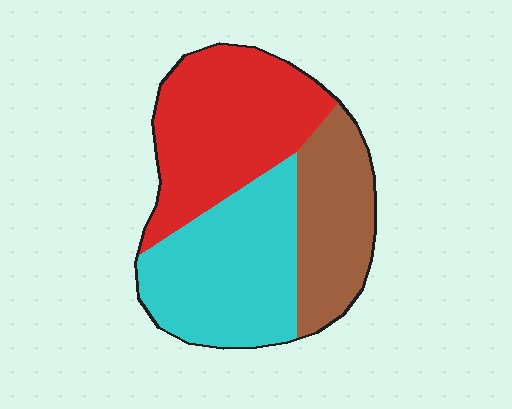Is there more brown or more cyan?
Cyan.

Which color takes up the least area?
Brown, at roughly 25%.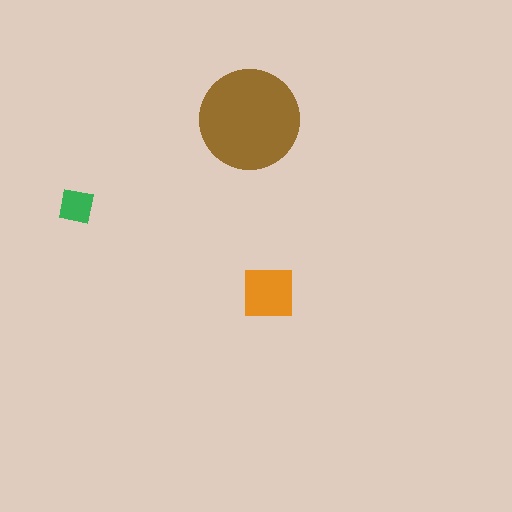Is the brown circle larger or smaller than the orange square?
Larger.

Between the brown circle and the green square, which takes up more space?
The brown circle.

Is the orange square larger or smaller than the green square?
Larger.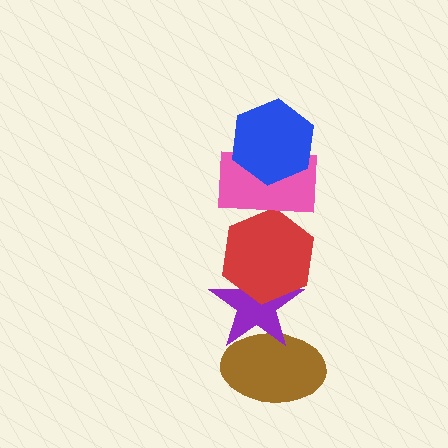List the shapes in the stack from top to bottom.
From top to bottom: the blue hexagon, the pink rectangle, the red hexagon, the purple star, the brown ellipse.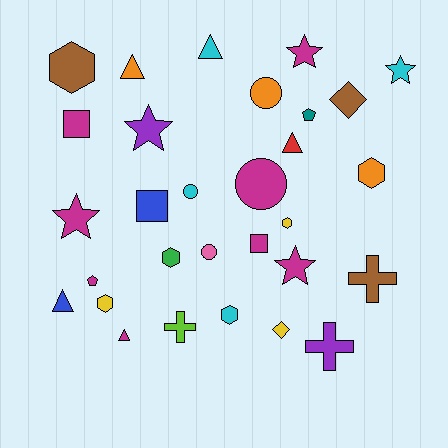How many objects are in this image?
There are 30 objects.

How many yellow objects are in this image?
There are 3 yellow objects.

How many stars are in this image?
There are 5 stars.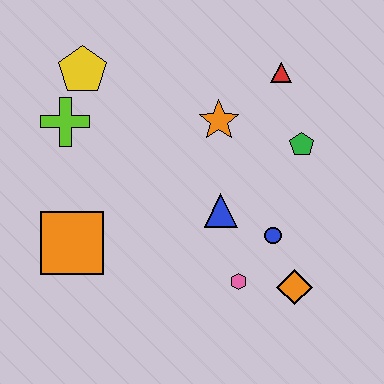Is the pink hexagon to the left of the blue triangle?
No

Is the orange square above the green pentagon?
No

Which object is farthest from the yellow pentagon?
The orange diamond is farthest from the yellow pentagon.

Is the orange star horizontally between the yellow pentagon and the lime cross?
No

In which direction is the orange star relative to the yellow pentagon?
The orange star is to the right of the yellow pentagon.